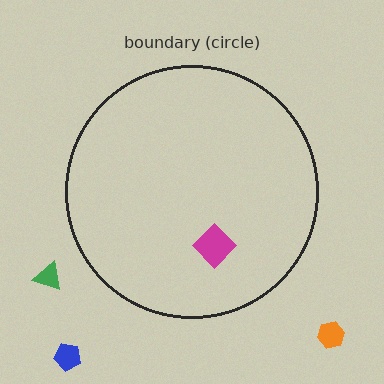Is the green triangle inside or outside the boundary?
Outside.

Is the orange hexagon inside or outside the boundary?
Outside.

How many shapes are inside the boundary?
1 inside, 3 outside.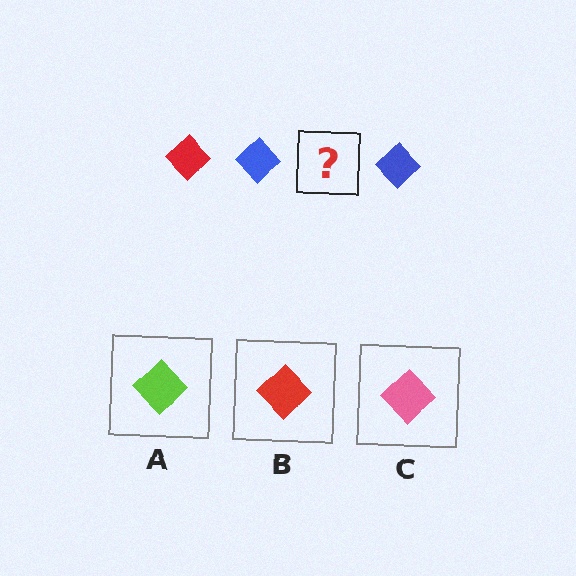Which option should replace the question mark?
Option B.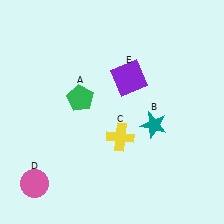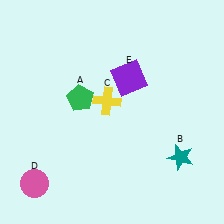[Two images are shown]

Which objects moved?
The objects that moved are: the teal star (B), the yellow cross (C).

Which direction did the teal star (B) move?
The teal star (B) moved down.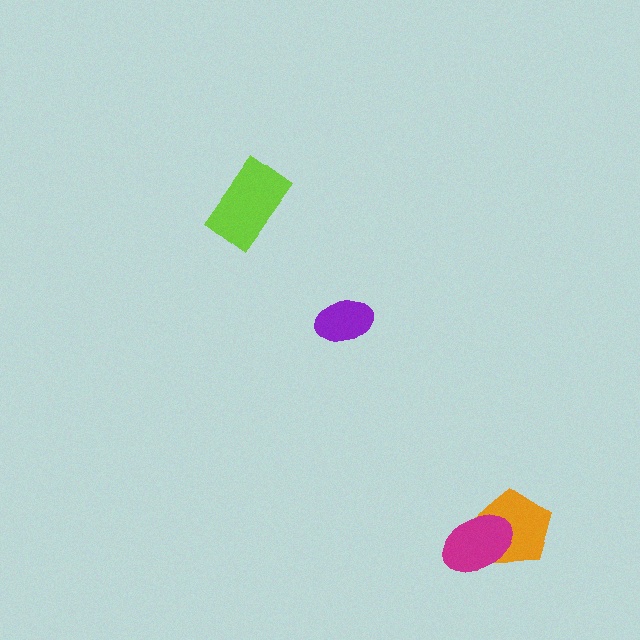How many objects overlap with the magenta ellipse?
1 object overlaps with the magenta ellipse.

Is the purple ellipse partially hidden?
No, no other shape covers it.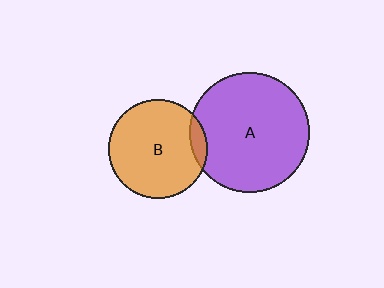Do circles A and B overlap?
Yes.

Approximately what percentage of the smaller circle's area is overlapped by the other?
Approximately 10%.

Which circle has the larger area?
Circle A (purple).